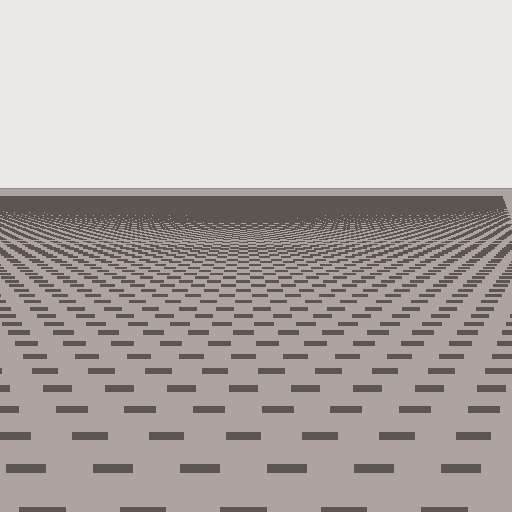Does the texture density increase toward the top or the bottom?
Density increases toward the top.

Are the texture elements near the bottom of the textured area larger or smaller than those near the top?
Larger. Near the bottom, elements are closer to the viewer and appear at a bigger on-screen size.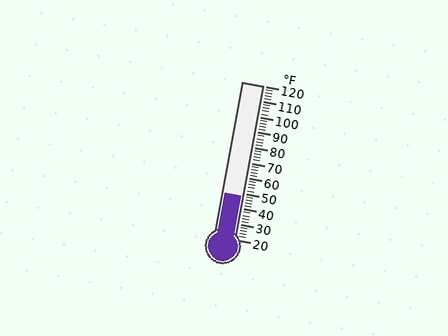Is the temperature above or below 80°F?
The temperature is below 80°F.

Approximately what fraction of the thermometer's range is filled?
The thermometer is filled to approximately 30% of its range.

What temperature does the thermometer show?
The thermometer shows approximately 48°F.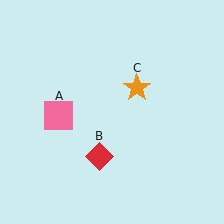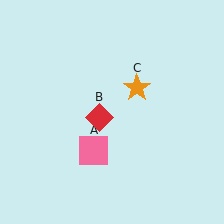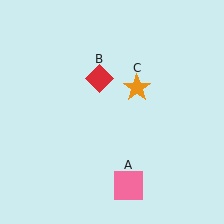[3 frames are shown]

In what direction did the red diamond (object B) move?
The red diamond (object B) moved up.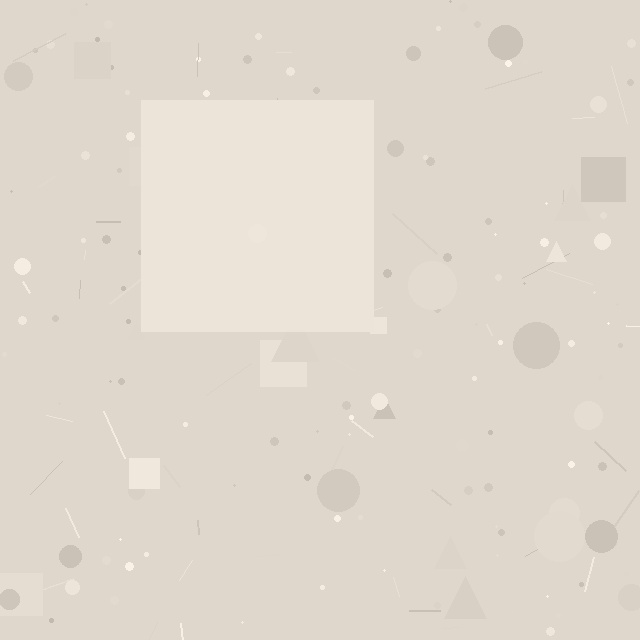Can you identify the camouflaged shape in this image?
The camouflaged shape is a square.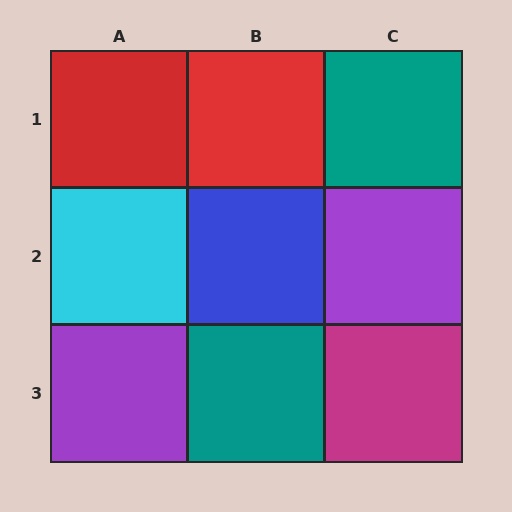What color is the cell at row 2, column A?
Cyan.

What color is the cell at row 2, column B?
Blue.